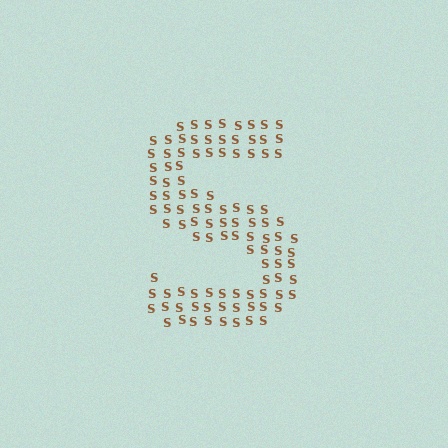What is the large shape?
The large shape is the letter S.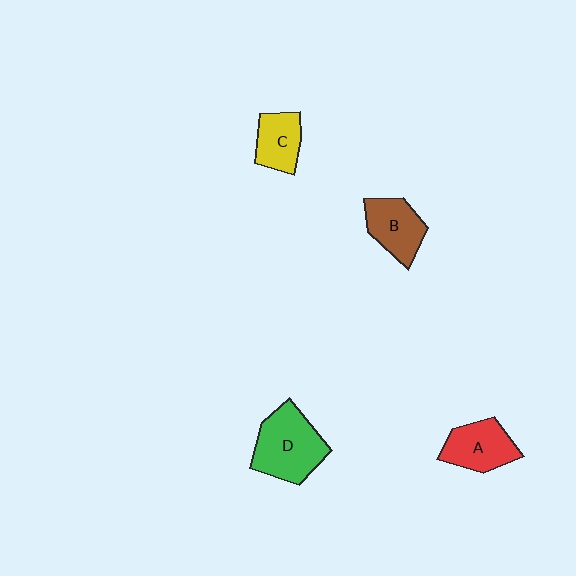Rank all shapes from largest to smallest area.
From largest to smallest: D (green), A (red), B (brown), C (yellow).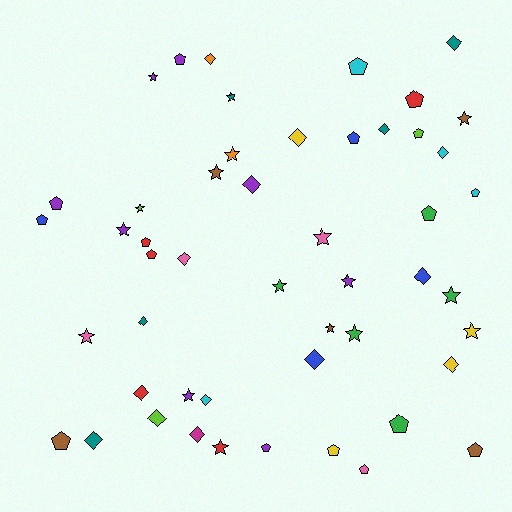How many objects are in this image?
There are 50 objects.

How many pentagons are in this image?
There are 17 pentagons.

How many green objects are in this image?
There are 5 green objects.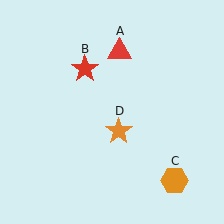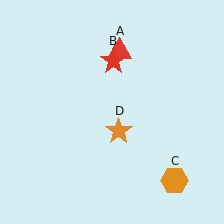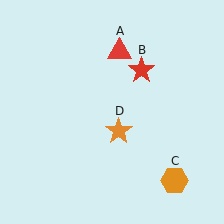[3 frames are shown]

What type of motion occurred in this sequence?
The red star (object B) rotated clockwise around the center of the scene.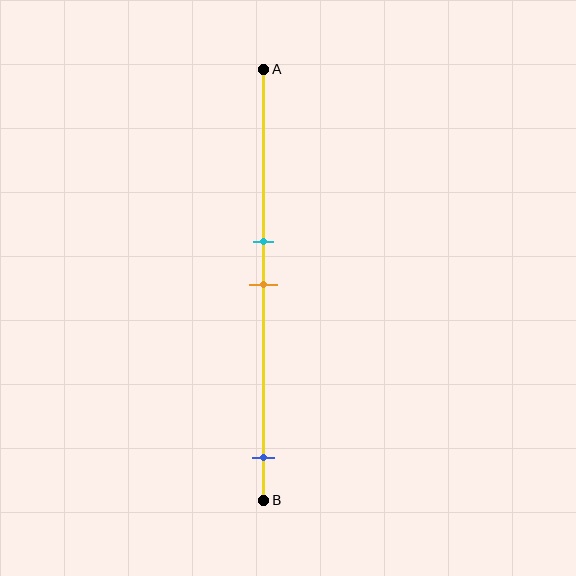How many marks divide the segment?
There are 3 marks dividing the segment.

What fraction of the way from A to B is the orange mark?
The orange mark is approximately 50% (0.5) of the way from A to B.